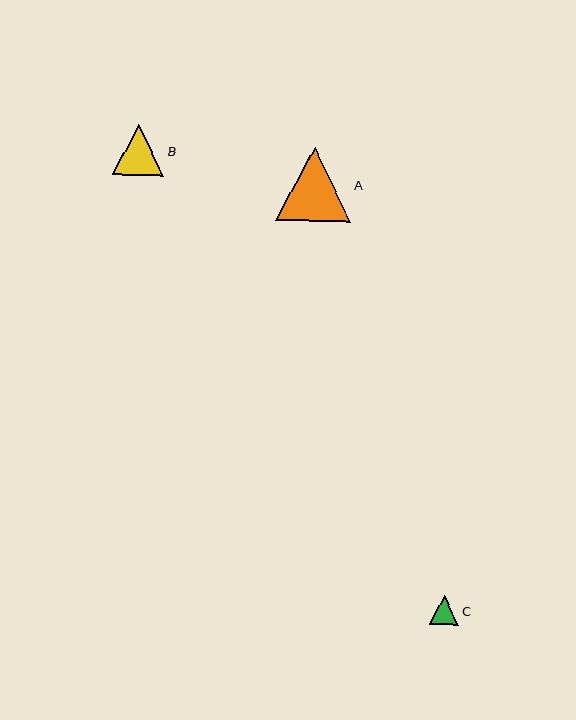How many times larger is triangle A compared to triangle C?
Triangle A is approximately 2.5 times the size of triangle C.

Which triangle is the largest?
Triangle A is the largest with a size of approximately 74 pixels.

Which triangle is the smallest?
Triangle C is the smallest with a size of approximately 30 pixels.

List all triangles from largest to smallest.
From largest to smallest: A, B, C.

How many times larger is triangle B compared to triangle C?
Triangle B is approximately 1.7 times the size of triangle C.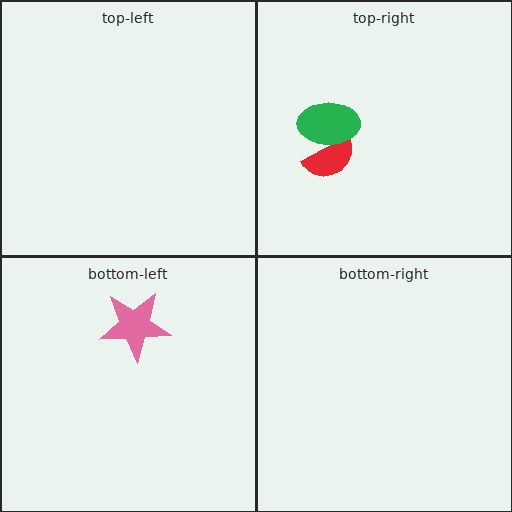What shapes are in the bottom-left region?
The pink star.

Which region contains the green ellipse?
The top-right region.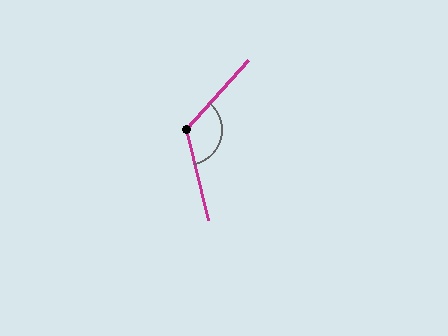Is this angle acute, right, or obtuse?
It is obtuse.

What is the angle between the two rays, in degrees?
Approximately 124 degrees.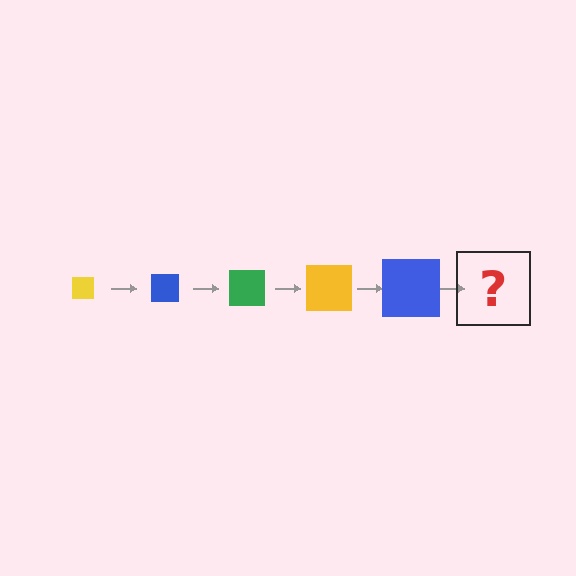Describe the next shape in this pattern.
It should be a green square, larger than the previous one.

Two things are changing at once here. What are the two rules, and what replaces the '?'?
The two rules are that the square grows larger each step and the color cycles through yellow, blue, and green. The '?' should be a green square, larger than the previous one.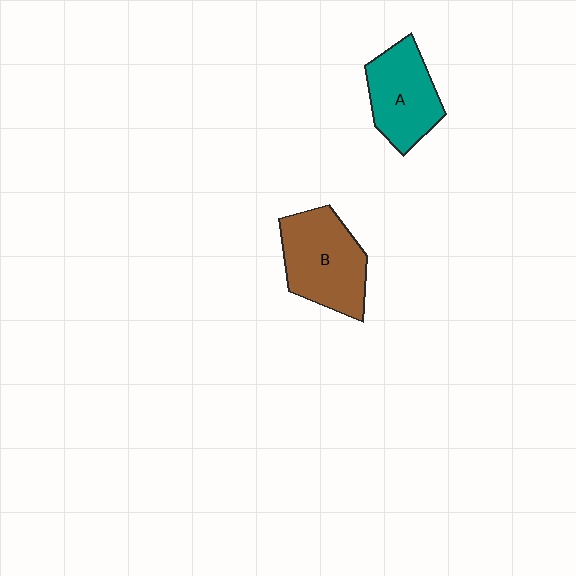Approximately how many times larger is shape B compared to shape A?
Approximately 1.2 times.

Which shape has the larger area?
Shape B (brown).